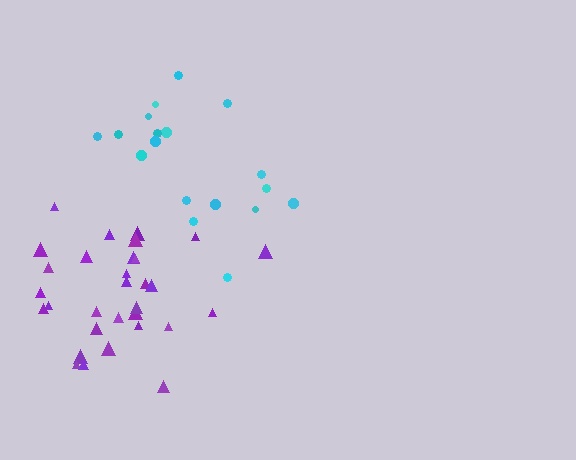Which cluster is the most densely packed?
Purple.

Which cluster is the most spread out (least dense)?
Cyan.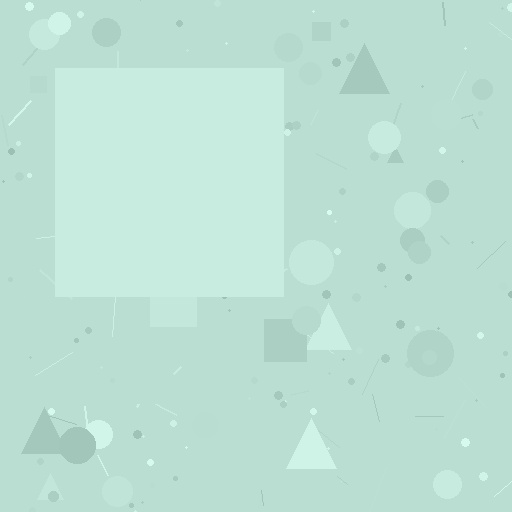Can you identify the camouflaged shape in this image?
The camouflaged shape is a square.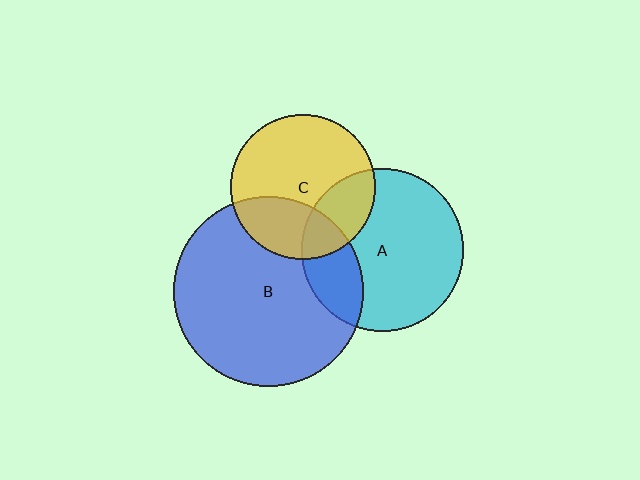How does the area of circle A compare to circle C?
Approximately 1.3 times.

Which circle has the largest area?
Circle B (blue).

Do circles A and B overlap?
Yes.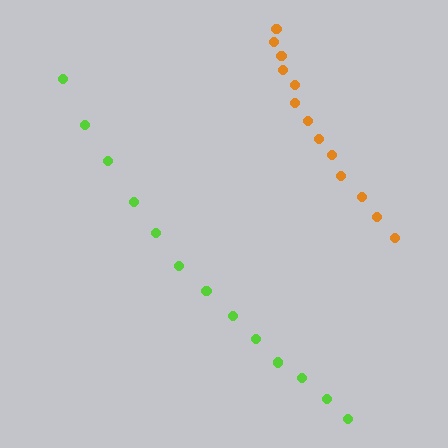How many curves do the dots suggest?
There are 2 distinct paths.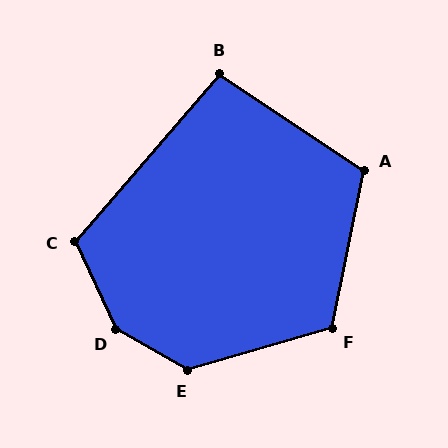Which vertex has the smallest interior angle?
B, at approximately 97 degrees.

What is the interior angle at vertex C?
Approximately 114 degrees (obtuse).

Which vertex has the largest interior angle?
D, at approximately 145 degrees.